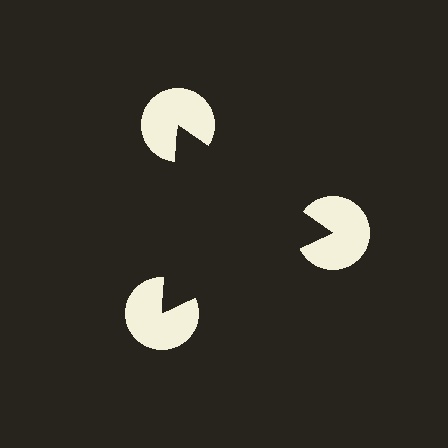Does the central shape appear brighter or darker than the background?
It typically appears slightly darker than the background, even though no actual brightness change is drawn.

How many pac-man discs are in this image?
There are 3 — one at each vertex of the illusory triangle.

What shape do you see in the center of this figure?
An illusory triangle — its edges are inferred from the aligned wedge cuts in the pac-man discs, not physically drawn.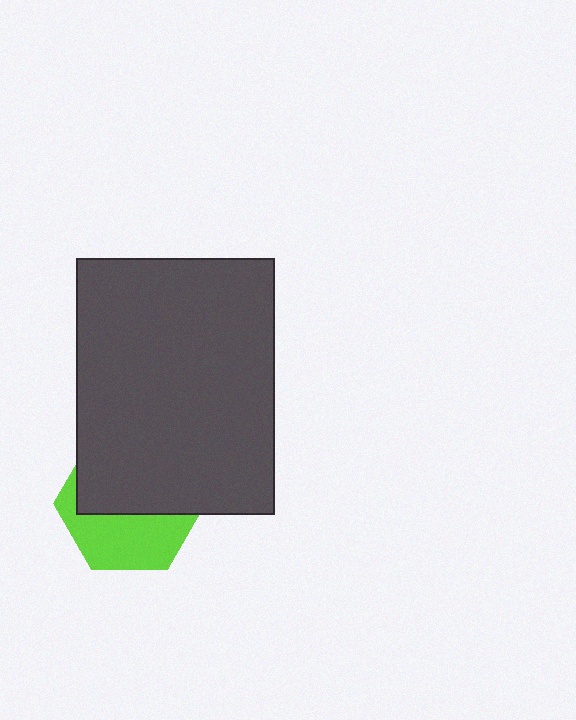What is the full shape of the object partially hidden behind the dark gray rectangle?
The partially hidden object is a lime hexagon.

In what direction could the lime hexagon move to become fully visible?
The lime hexagon could move down. That would shift it out from behind the dark gray rectangle entirely.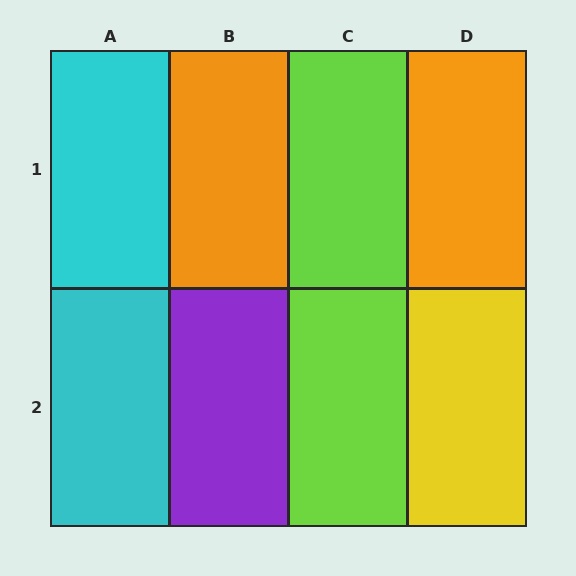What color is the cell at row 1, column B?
Orange.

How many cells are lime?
2 cells are lime.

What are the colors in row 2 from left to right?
Cyan, purple, lime, yellow.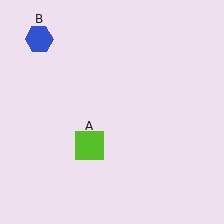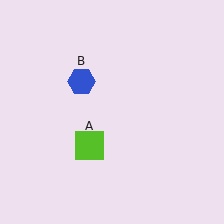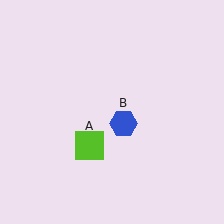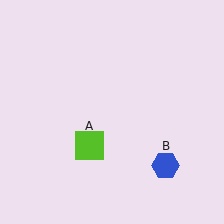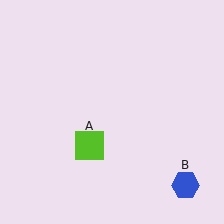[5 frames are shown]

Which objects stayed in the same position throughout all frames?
Lime square (object A) remained stationary.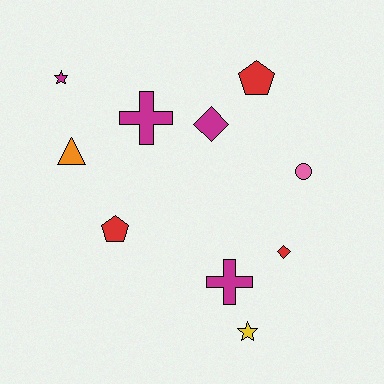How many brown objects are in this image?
There are no brown objects.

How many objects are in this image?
There are 10 objects.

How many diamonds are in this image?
There are 2 diamonds.